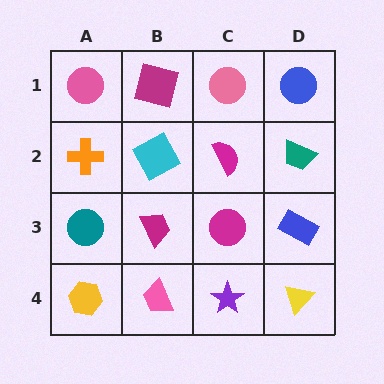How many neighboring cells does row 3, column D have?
3.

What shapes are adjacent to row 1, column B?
A cyan square (row 2, column B), a pink circle (row 1, column A), a pink circle (row 1, column C).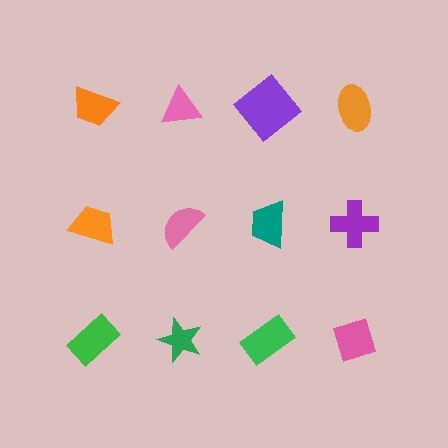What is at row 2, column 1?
An orange trapezoid.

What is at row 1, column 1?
An orange trapezoid.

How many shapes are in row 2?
4 shapes.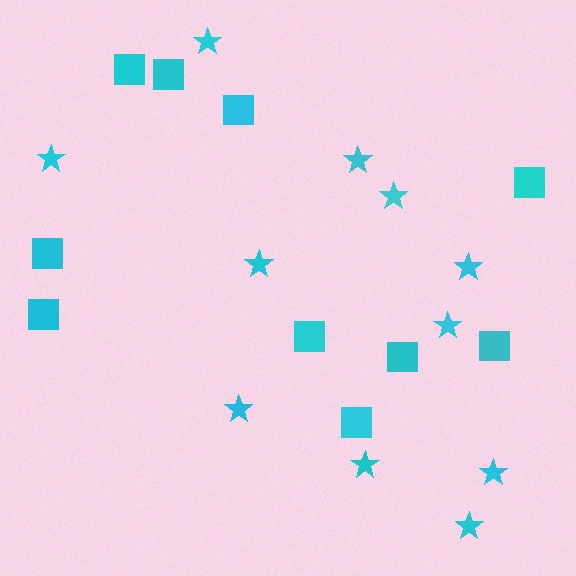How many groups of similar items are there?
There are 2 groups: one group of squares (10) and one group of stars (11).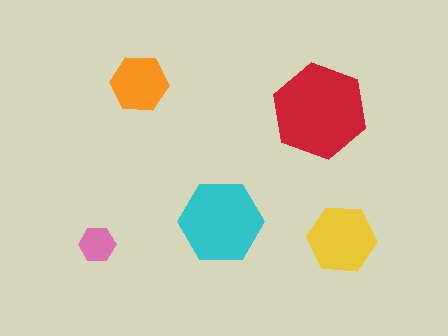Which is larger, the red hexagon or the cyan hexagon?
The red one.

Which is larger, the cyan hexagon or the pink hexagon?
The cyan one.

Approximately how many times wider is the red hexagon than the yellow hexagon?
About 1.5 times wider.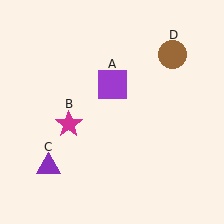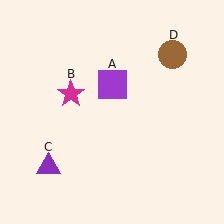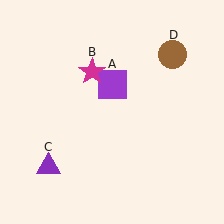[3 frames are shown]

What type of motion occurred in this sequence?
The magenta star (object B) rotated clockwise around the center of the scene.